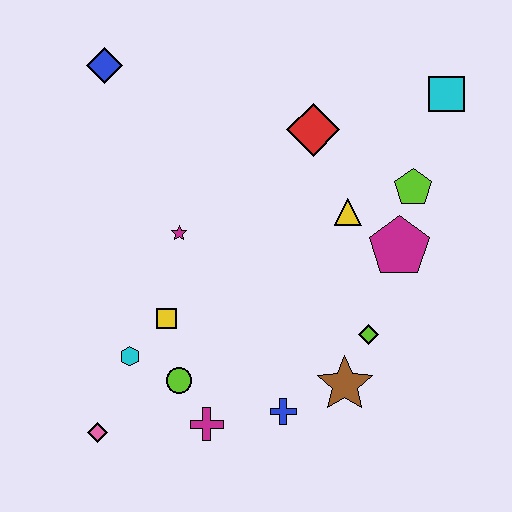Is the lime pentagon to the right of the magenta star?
Yes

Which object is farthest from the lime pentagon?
The pink diamond is farthest from the lime pentagon.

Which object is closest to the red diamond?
The yellow triangle is closest to the red diamond.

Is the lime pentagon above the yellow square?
Yes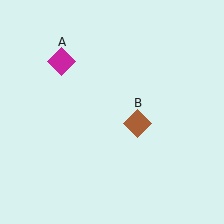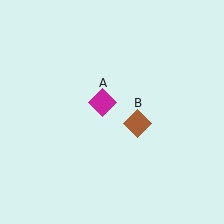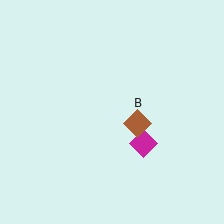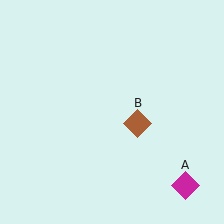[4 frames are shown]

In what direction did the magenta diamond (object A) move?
The magenta diamond (object A) moved down and to the right.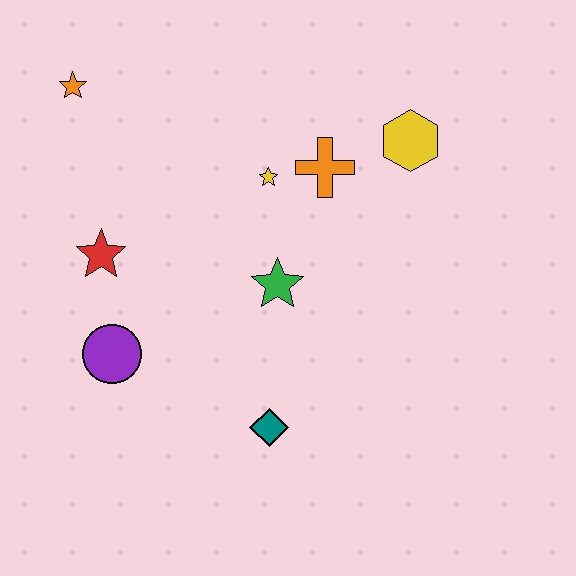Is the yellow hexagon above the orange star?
No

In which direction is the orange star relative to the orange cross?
The orange star is to the left of the orange cross.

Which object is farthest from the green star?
The orange star is farthest from the green star.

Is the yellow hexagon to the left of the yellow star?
No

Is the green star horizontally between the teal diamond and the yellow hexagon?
Yes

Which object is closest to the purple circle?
The red star is closest to the purple circle.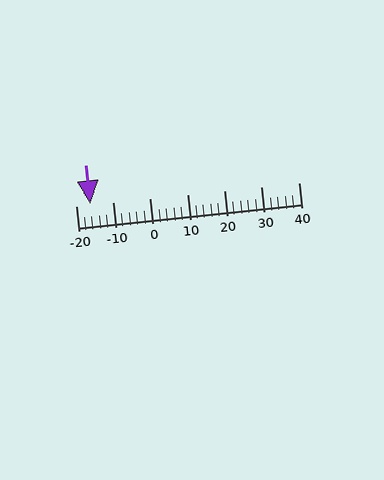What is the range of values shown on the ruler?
The ruler shows values from -20 to 40.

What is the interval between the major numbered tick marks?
The major tick marks are spaced 10 units apart.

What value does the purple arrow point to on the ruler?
The purple arrow points to approximately -16.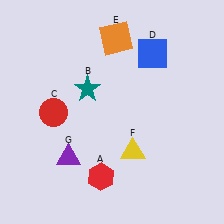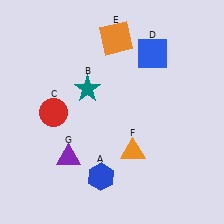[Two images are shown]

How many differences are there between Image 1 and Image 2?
There are 2 differences between the two images.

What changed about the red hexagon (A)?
In Image 1, A is red. In Image 2, it changed to blue.